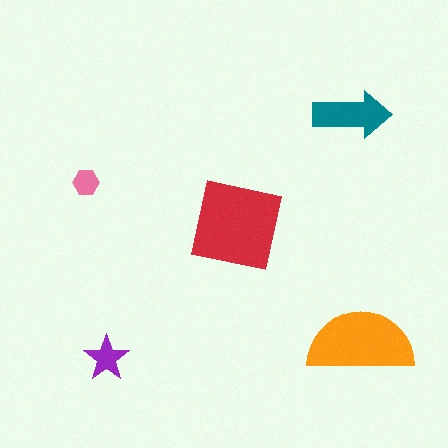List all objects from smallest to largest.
The pink hexagon, the purple star, the teal arrow, the orange semicircle, the red square.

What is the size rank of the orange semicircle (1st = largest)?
2nd.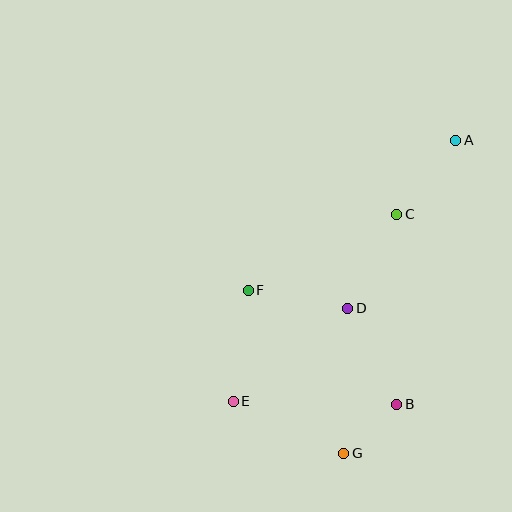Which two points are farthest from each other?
Points A and E are farthest from each other.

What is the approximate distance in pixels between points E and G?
The distance between E and G is approximately 122 pixels.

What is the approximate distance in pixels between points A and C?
The distance between A and C is approximately 95 pixels.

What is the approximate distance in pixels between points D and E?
The distance between D and E is approximately 147 pixels.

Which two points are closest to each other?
Points B and G are closest to each other.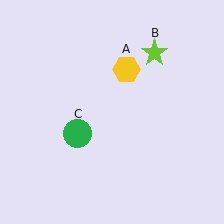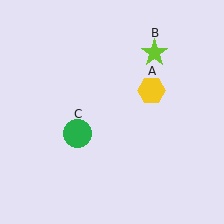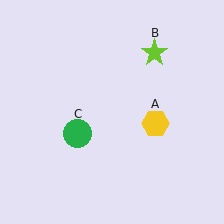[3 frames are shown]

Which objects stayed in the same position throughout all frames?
Lime star (object B) and green circle (object C) remained stationary.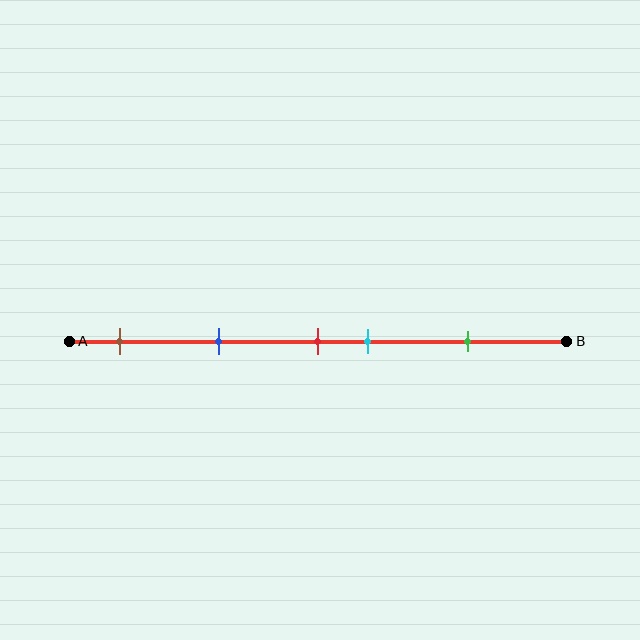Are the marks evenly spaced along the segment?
No, the marks are not evenly spaced.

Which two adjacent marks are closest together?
The red and cyan marks are the closest adjacent pair.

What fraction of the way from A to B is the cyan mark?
The cyan mark is approximately 60% (0.6) of the way from A to B.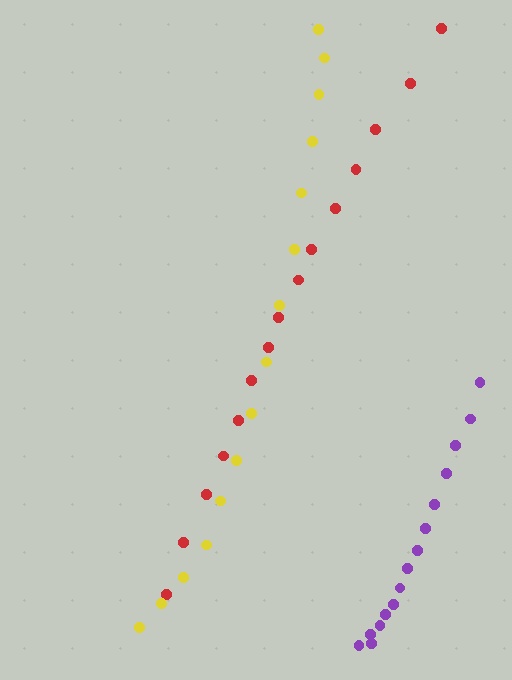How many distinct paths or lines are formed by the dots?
There are 3 distinct paths.